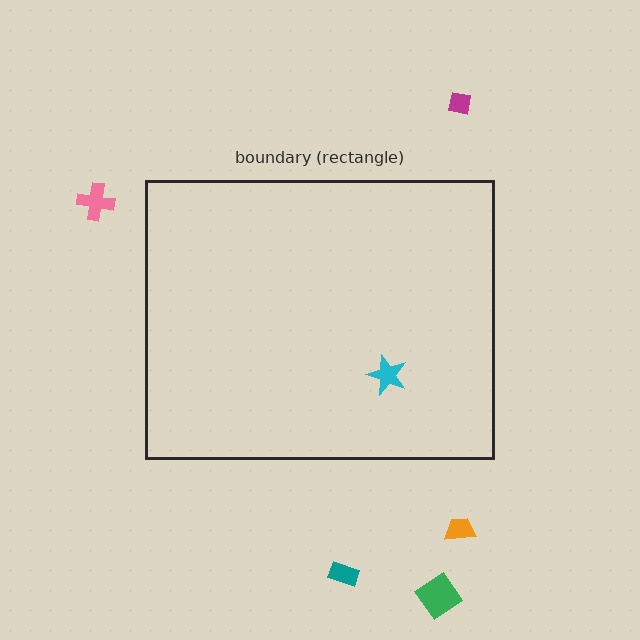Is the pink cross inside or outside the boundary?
Outside.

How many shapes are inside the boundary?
1 inside, 5 outside.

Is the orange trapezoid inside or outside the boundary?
Outside.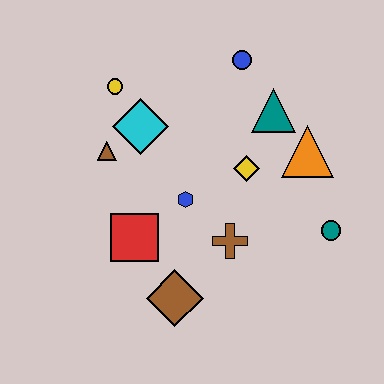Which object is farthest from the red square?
The blue circle is farthest from the red square.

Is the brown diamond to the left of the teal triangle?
Yes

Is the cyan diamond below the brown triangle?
No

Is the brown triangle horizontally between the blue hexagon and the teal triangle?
No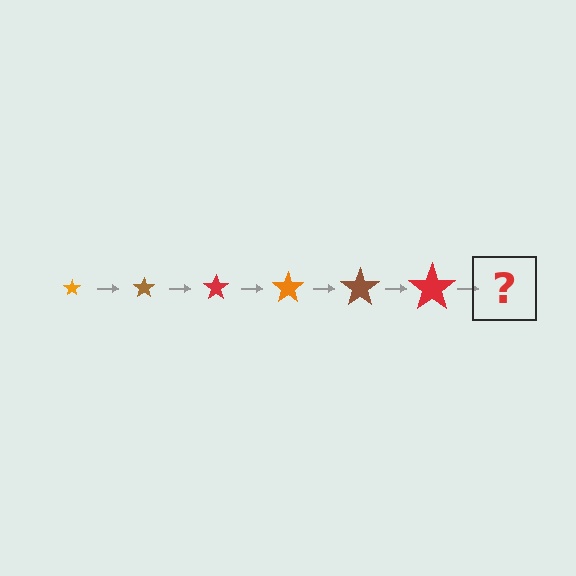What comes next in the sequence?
The next element should be an orange star, larger than the previous one.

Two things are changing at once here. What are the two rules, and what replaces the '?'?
The two rules are that the star grows larger each step and the color cycles through orange, brown, and red. The '?' should be an orange star, larger than the previous one.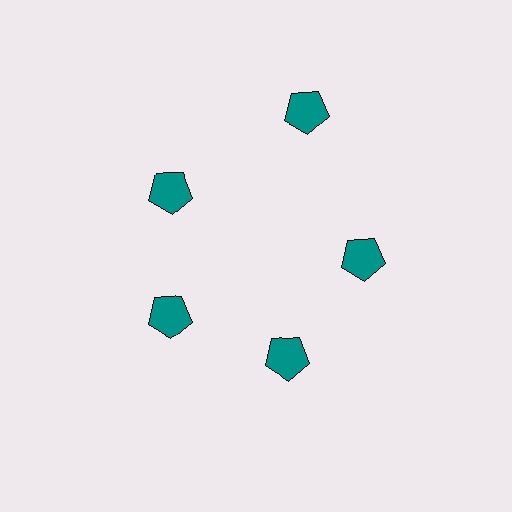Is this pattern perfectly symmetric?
No. The 5 teal pentagons are arranged in a ring, but one element near the 1 o'clock position is pushed outward from the center, breaking the 5-fold rotational symmetry.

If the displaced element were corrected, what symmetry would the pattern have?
It would have 5-fold rotational symmetry — the pattern would map onto itself every 72 degrees.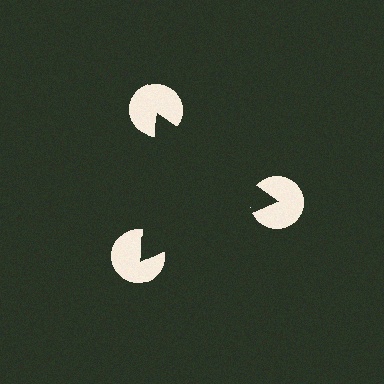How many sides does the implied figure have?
3 sides.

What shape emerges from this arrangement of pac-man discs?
An illusory triangle — its edges are inferred from the aligned wedge cuts in the pac-man discs, not physically drawn.